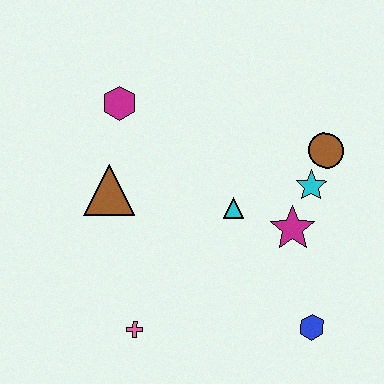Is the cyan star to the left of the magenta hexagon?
No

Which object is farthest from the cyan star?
The pink cross is farthest from the cyan star.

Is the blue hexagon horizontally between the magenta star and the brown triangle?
No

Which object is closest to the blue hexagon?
The magenta star is closest to the blue hexagon.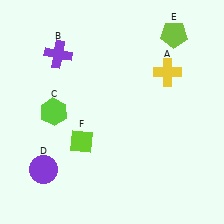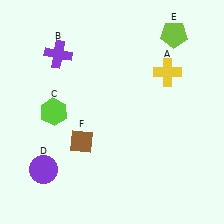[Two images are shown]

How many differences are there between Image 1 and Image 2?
There is 1 difference between the two images.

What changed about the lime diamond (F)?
In Image 1, F is lime. In Image 2, it changed to brown.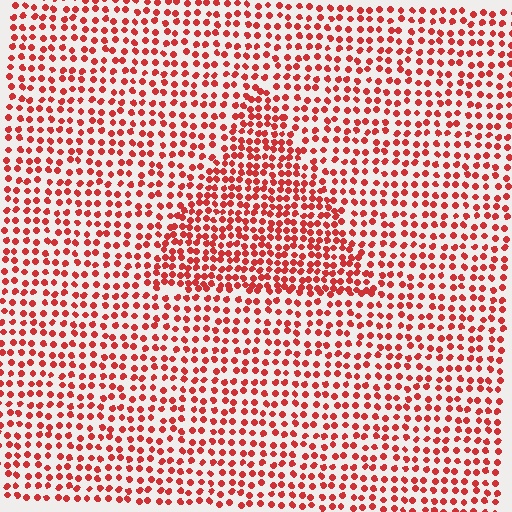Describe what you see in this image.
The image contains small red elements arranged at two different densities. A triangle-shaped region is visible where the elements are more densely packed than the surrounding area.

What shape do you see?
I see a triangle.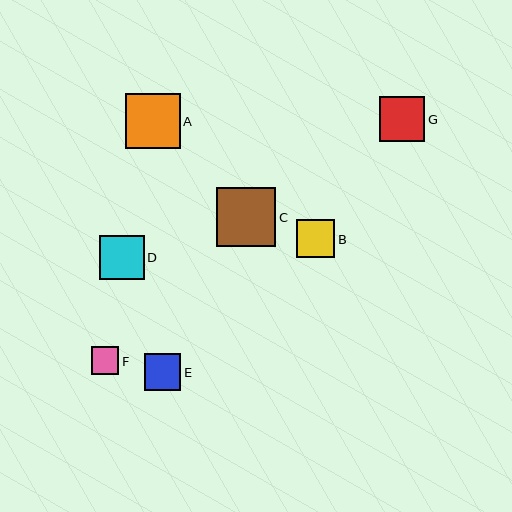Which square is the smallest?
Square F is the smallest with a size of approximately 28 pixels.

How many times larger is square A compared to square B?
Square A is approximately 1.5 times the size of square B.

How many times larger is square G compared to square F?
Square G is approximately 1.6 times the size of square F.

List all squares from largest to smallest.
From largest to smallest: C, A, G, D, B, E, F.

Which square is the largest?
Square C is the largest with a size of approximately 59 pixels.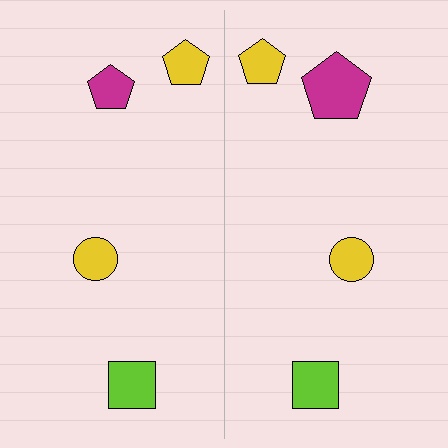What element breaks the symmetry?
The magenta pentagon on the right side has a different size than its mirror counterpart.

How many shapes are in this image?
There are 8 shapes in this image.